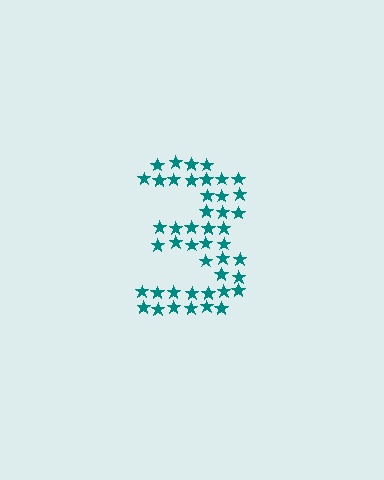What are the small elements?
The small elements are stars.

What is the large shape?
The large shape is the digit 3.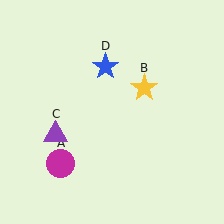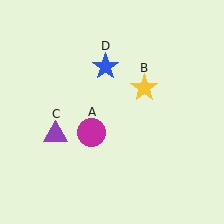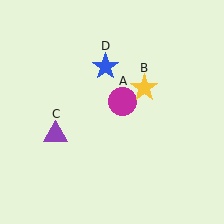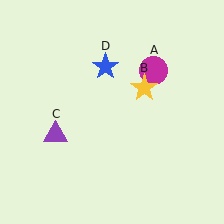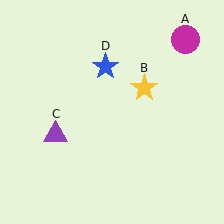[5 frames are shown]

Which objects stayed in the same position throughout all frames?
Yellow star (object B) and purple triangle (object C) and blue star (object D) remained stationary.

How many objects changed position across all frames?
1 object changed position: magenta circle (object A).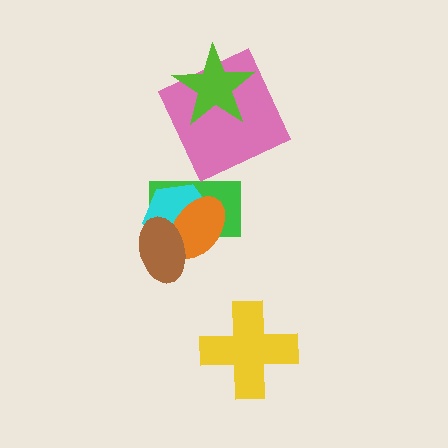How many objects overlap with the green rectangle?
3 objects overlap with the green rectangle.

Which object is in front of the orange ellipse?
The brown ellipse is in front of the orange ellipse.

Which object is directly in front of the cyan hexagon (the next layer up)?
The orange ellipse is directly in front of the cyan hexagon.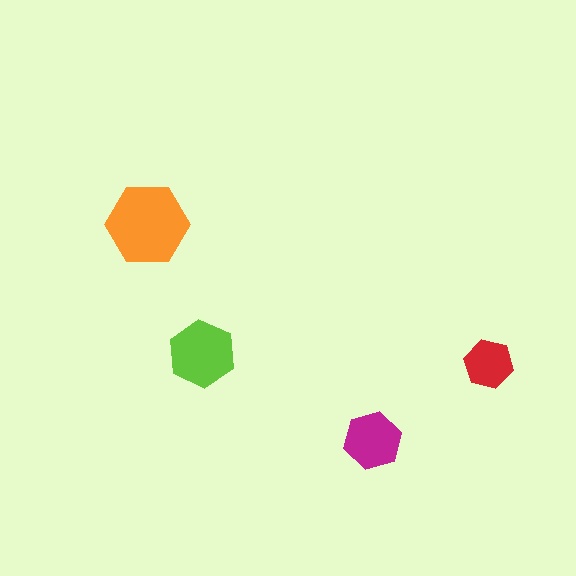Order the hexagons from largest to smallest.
the orange one, the lime one, the magenta one, the red one.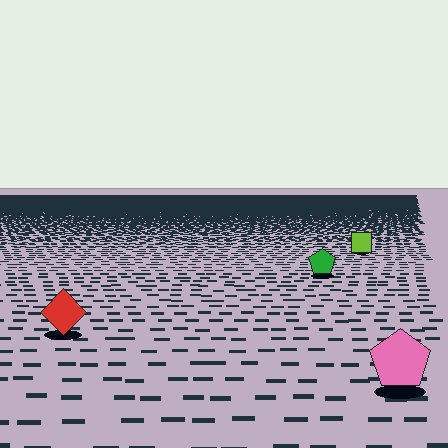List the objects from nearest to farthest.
From nearest to farthest: the pink pentagon, the red diamond, the green pentagon, the lime square.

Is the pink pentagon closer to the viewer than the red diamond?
Yes. The pink pentagon is closer — you can tell from the texture gradient: the ground texture is coarser near it.